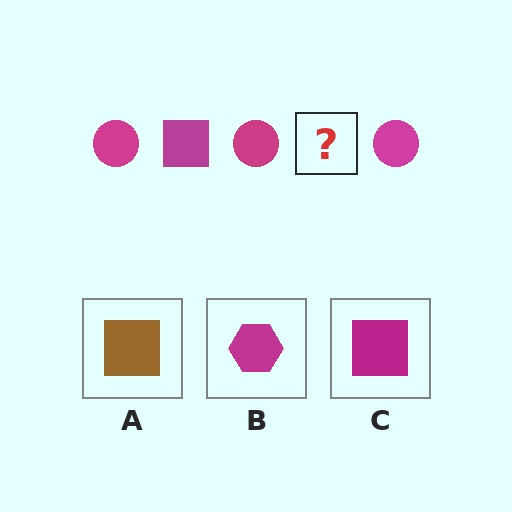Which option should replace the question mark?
Option C.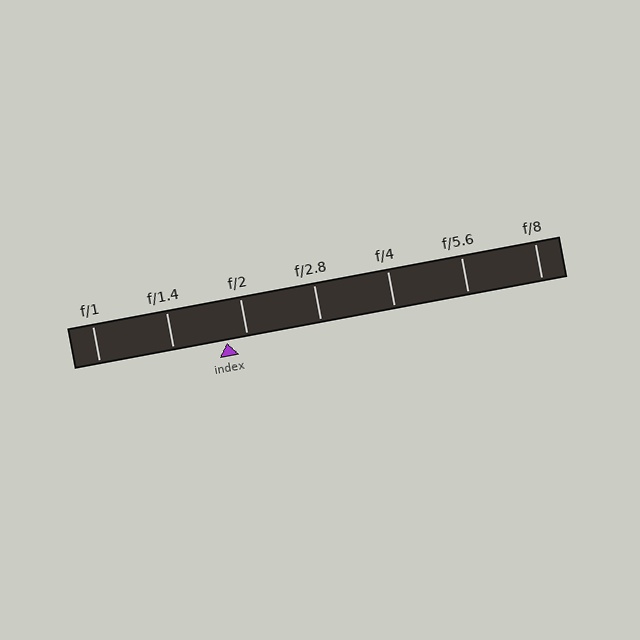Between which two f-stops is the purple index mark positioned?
The index mark is between f/1.4 and f/2.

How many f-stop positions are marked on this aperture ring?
There are 7 f-stop positions marked.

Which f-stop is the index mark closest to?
The index mark is closest to f/2.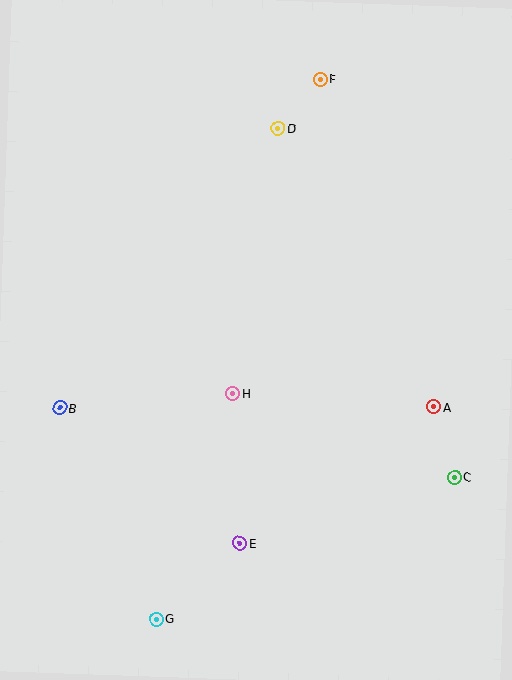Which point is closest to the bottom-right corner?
Point C is closest to the bottom-right corner.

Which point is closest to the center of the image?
Point H at (233, 393) is closest to the center.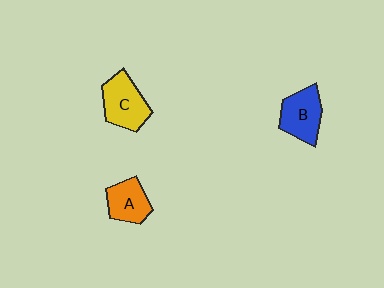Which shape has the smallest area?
Shape A (orange).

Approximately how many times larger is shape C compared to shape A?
Approximately 1.3 times.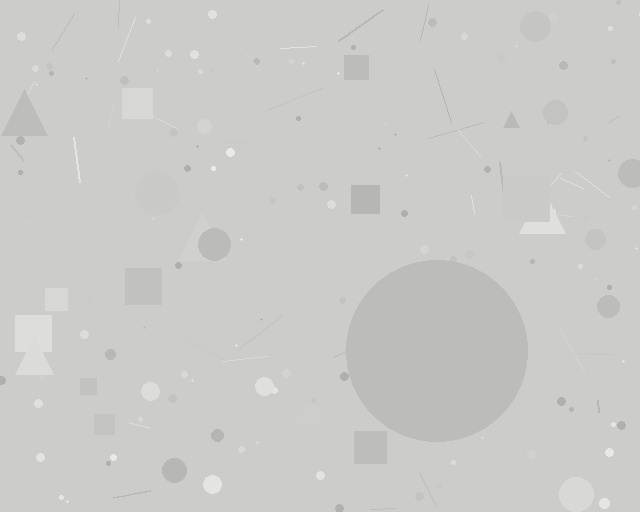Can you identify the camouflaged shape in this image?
The camouflaged shape is a circle.